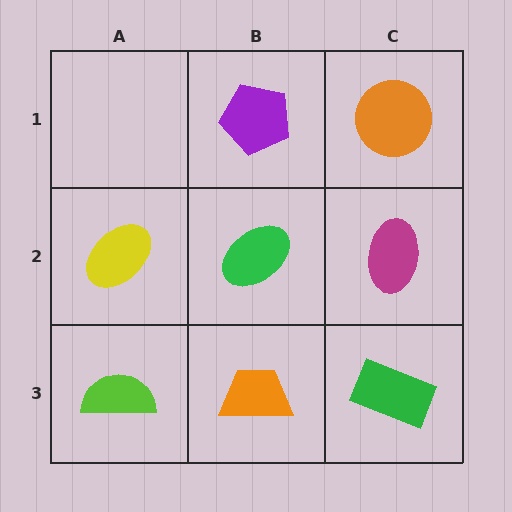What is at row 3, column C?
A green rectangle.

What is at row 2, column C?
A magenta ellipse.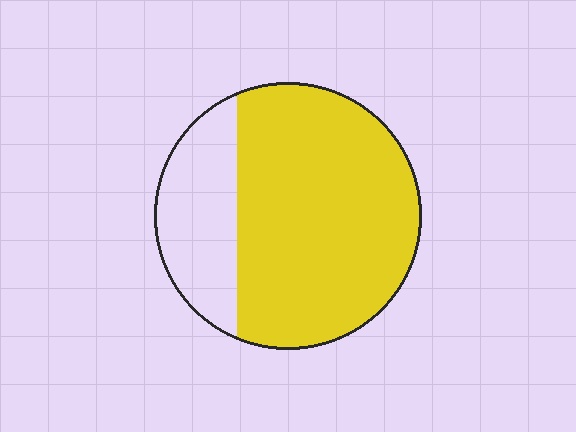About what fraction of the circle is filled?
About three quarters (3/4).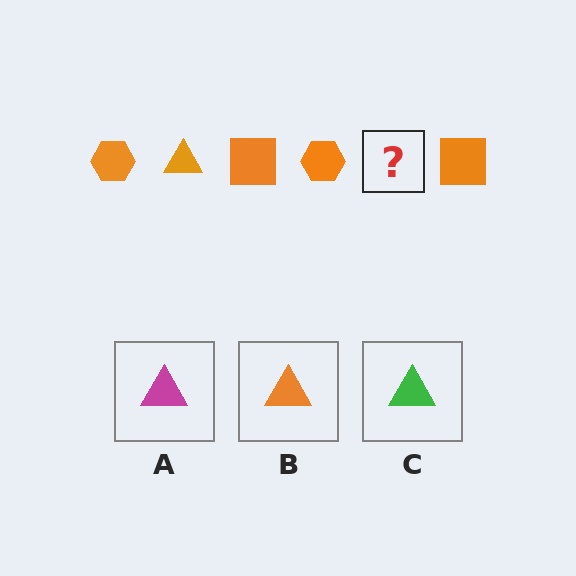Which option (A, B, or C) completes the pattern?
B.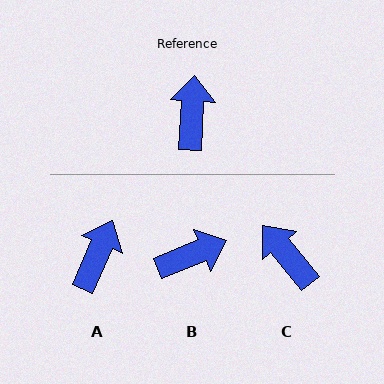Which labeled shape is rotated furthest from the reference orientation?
B, about 65 degrees away.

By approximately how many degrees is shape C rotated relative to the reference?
Approximately 43 degrees counter-clockwise.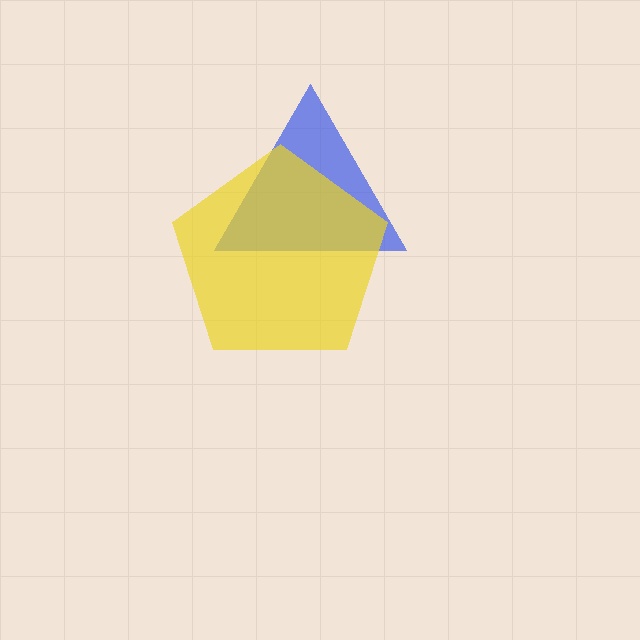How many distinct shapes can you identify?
There are 2 distinct shapes: a blue triangle, a yellow pentagon.